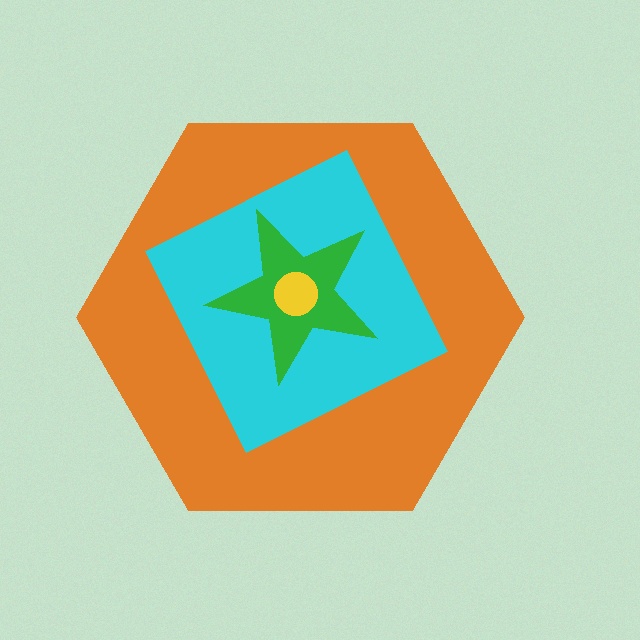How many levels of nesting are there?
4.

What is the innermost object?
The yellow circle.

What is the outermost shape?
The orange hexagon.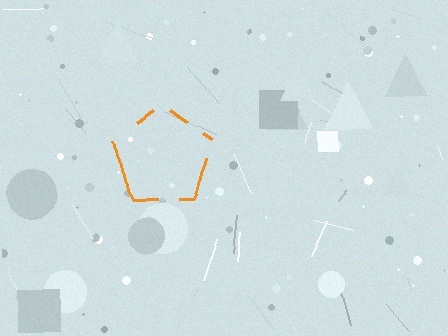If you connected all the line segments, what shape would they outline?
They would outline a pentagon.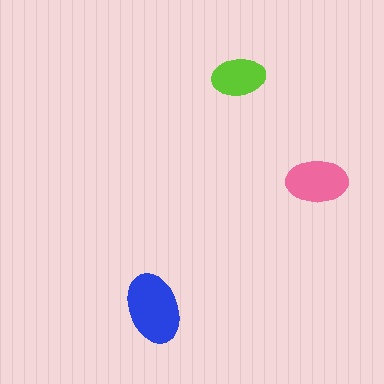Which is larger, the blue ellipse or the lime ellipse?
The blue one.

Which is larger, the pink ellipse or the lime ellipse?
The pink one.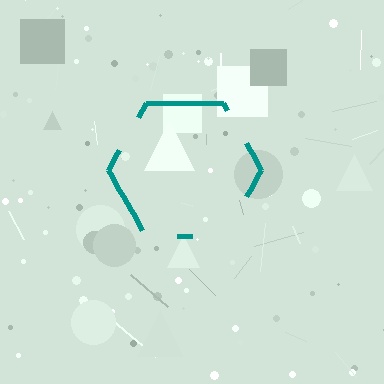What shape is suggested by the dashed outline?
The dashed outline suggests a hexagon.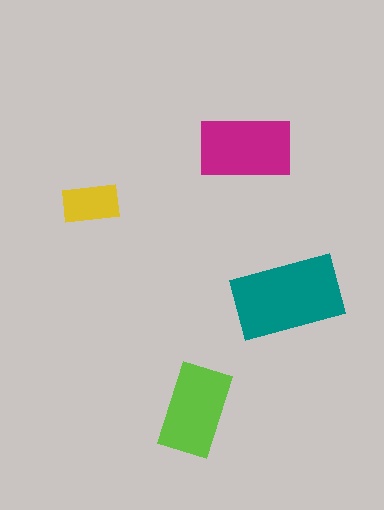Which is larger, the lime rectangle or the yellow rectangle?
The lime one.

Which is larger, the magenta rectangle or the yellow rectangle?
The magenta one.